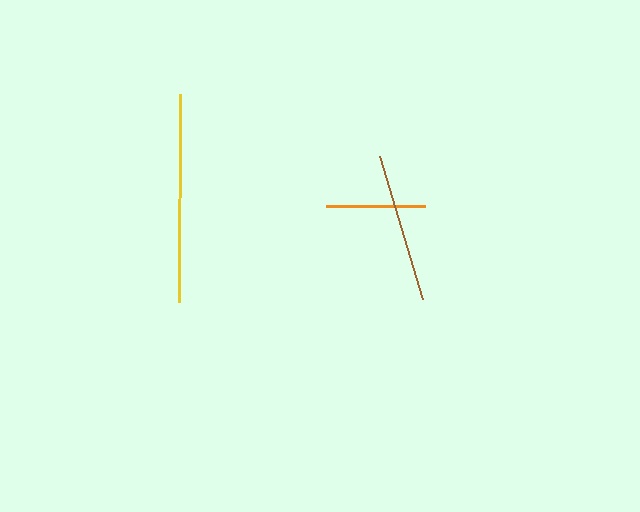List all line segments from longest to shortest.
From longest to shortest: yellow, brown, orange.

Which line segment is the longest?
The yellow line is the longest at approximately 208 pixels.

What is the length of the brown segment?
The brown segment is approximately 149 pixels long.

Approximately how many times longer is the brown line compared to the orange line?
The brown line is approximately 1.5 times the length of the orange line.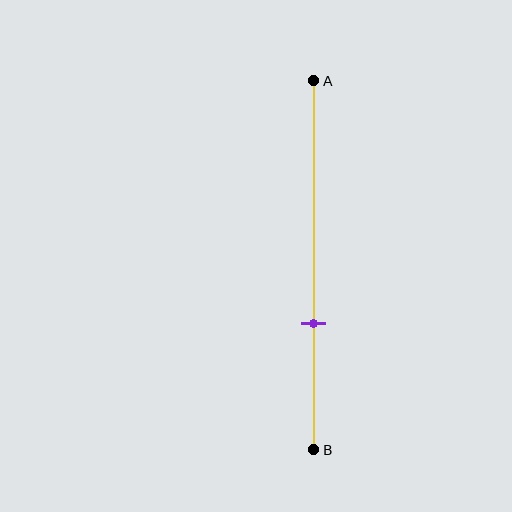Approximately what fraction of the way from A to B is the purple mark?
The purple mark is approximately 65% of the way from A to B.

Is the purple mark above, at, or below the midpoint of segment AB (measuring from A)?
The purple mark is below the midpoint of segment AB.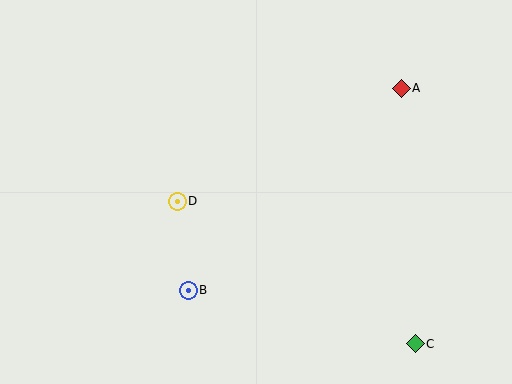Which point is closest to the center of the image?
Point D at (177, 201) is closest to the center.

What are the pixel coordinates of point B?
Point B is at (188, 290).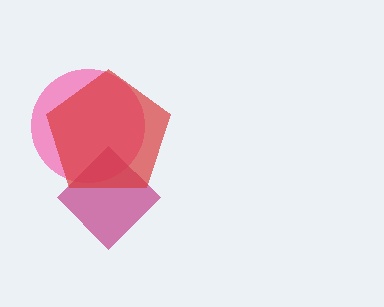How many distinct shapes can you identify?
There are 3 distinct shapes: a pink circle, a magenta diamond, a red pentagon.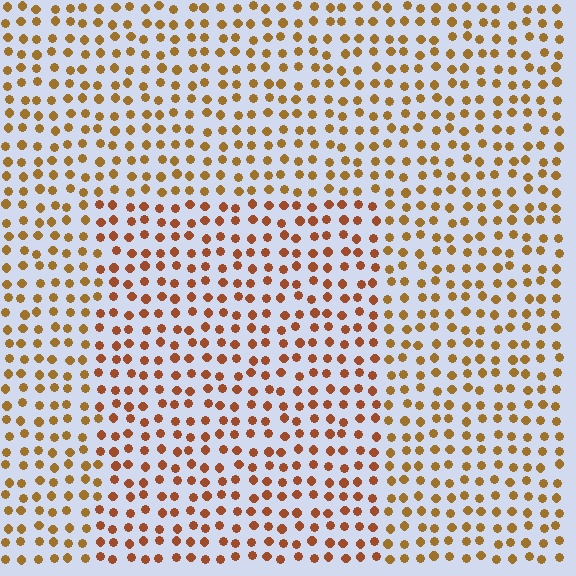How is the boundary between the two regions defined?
The boundary is defined purely by a slight shift in hue (about 20 degrees). Spacing, size, and orientation are identical on both sides.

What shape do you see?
I see a rectangle.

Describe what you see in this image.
The image is filled with small brown elements in a uniform arrangement. A rectangle-shaped region is visible where the elements are tinted to a slightly different hue, forming a subtle color boundary.